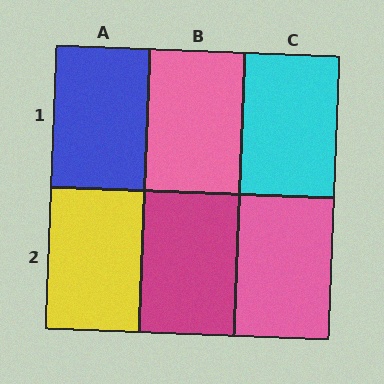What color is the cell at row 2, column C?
Pink.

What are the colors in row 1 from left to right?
Blue, pink, cyan.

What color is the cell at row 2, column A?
Yellow.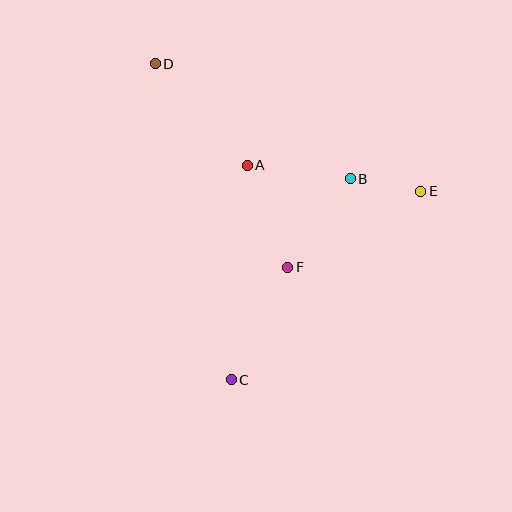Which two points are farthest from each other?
Points C and D are farthest from each other.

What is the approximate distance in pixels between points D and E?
The distance between D and E is approximately 295 pixels.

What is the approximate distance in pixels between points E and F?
The distance between E and F is approximately 153 pixels.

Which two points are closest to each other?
Points B and E are closest to each other.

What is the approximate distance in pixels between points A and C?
The distance between A and C is approximately 215 pixels.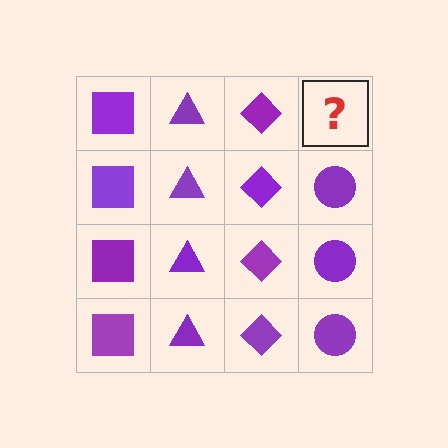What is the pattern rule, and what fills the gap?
The rule is that each column has a consistent shape. The gap should be filled with a purple circle.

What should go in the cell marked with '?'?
The missing cell should contain a purple circle.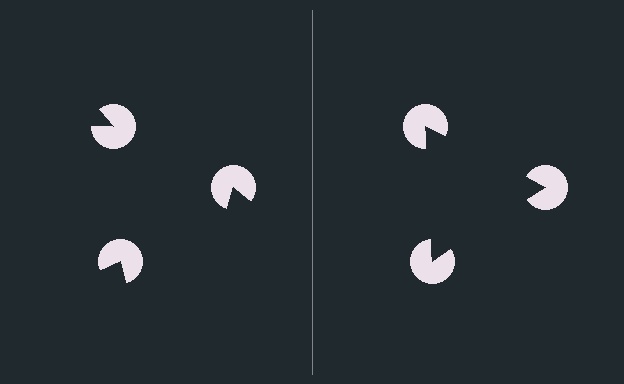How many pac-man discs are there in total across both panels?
6 — 3 on each side.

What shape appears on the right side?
An illusory triangle.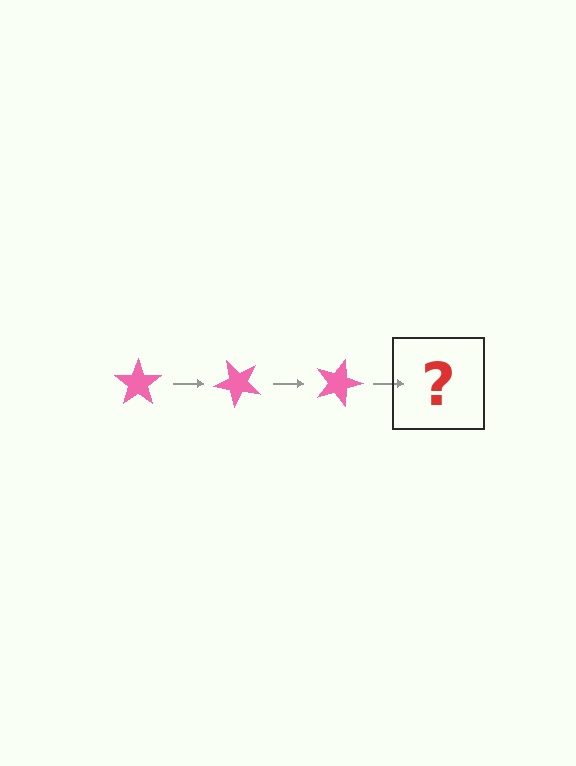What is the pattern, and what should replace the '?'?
The pattern is that the star rotates 45 degrees each step. The '?' should be a pink star rotated 135 degrees.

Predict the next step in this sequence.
The next step is a pink star rotated 135 degrees.